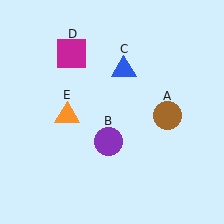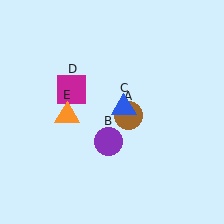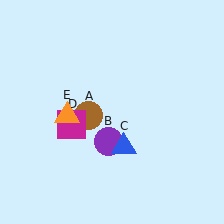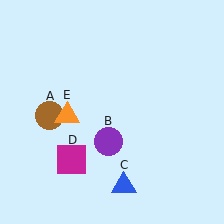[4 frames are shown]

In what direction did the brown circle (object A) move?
The brown circle (object A) moved left.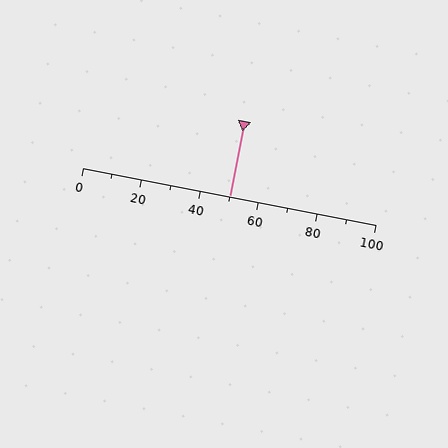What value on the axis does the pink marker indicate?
The marker indicates approximately 50.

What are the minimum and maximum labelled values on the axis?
The axis runs from 0 to 100.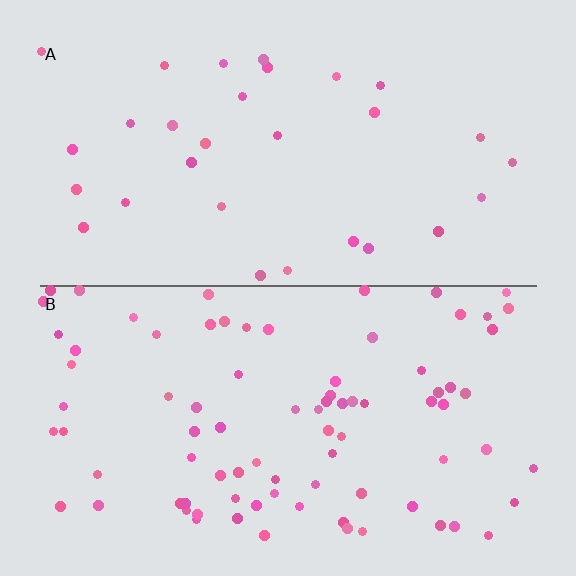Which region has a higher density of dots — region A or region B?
B (the bottom).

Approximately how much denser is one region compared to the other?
Approximately 2.8× — region B over region A.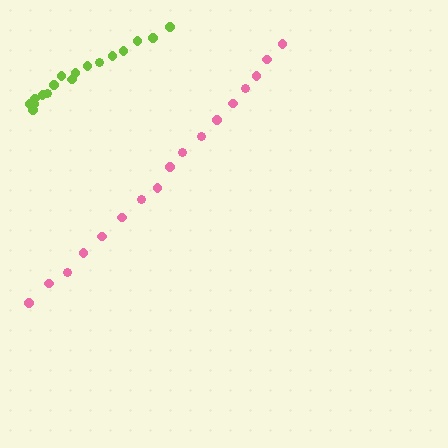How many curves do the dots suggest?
There are 2 distinct paths.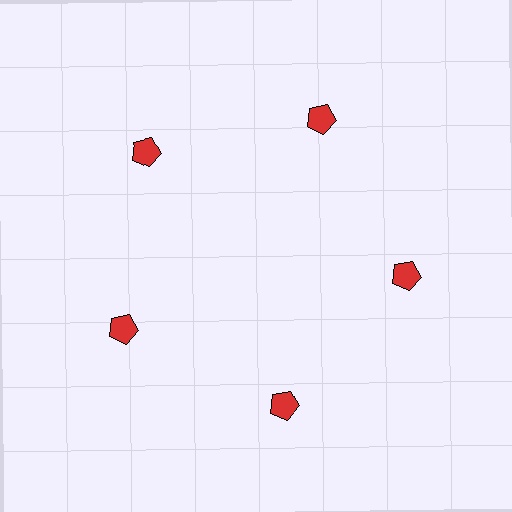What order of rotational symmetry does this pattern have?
This pattern has 5-fold rotational symmetry.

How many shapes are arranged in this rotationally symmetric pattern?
There are 5 shapes, arranged in 5 groups of 1.